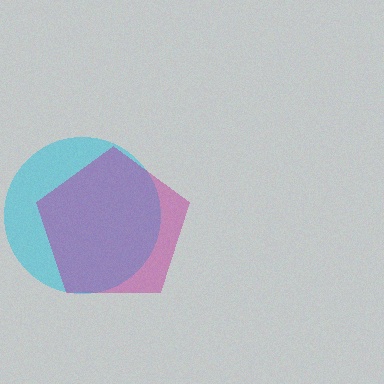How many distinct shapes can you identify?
There are 2 distinct shapes: a cyan circle, a magenta pentagon.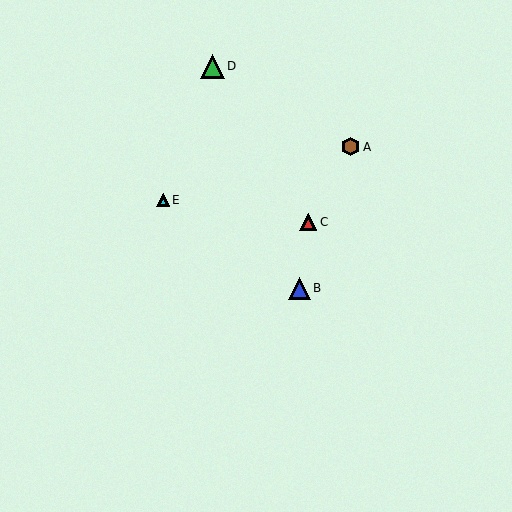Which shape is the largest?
The green triangle (labeled D) is the largest.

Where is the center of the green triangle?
The center of the green triangle is at (212, 66).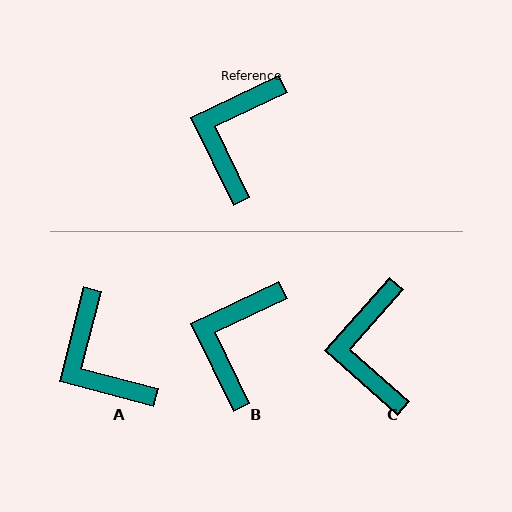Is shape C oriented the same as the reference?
No, it is off by about 23 degrees.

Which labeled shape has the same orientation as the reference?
B.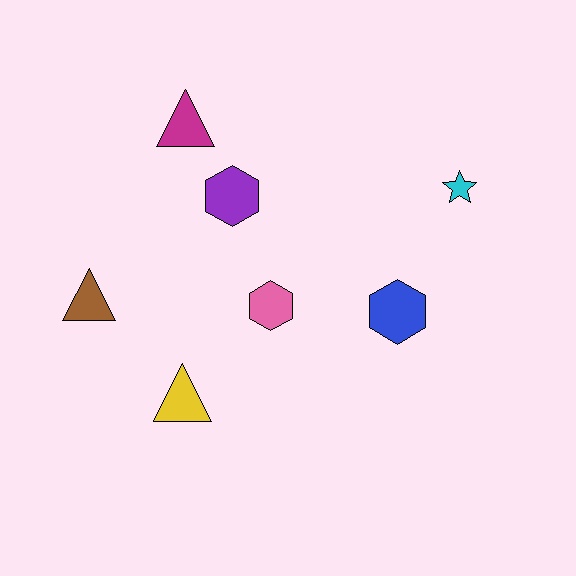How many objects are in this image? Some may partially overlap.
There are 7 objects.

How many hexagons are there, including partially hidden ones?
There are 3 hexagons.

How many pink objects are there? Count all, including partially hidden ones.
There is 1 pink object.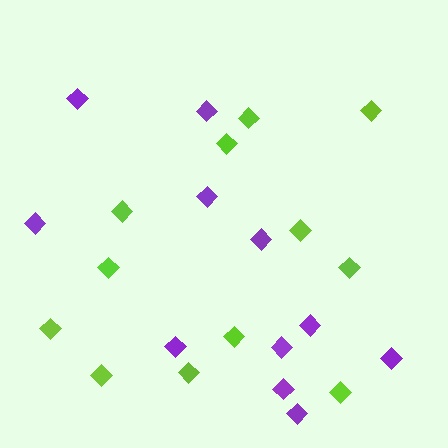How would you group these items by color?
There are 2 groups: one group of lime diamonds (12) and one group of purple diamonds (11).